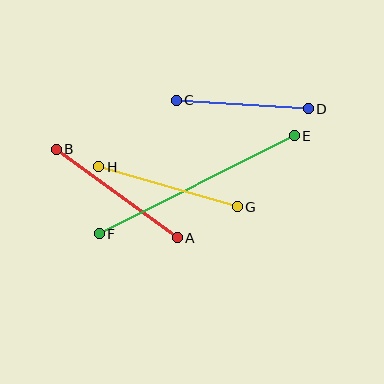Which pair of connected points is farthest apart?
Points E and F are farthest apart.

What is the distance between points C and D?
The distance is approximately 132 pixels.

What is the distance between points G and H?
The distance is approximately 144 pixels.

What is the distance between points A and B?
The distance is approximately 150 pixels.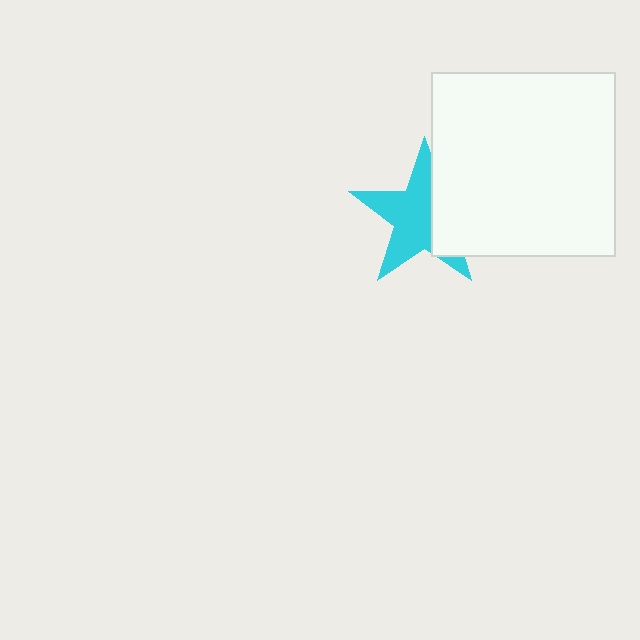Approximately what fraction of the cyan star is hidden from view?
Roughly 36% of the cyan star is hidden behind the white square.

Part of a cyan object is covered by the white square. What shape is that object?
It is a star.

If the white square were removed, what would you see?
You would see the complete cyan star.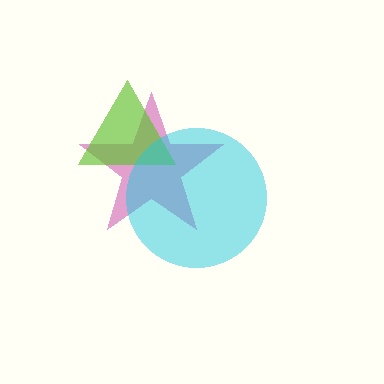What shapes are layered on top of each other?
The layered shapes are: a magenta star, a lime triangle, a cyan circle.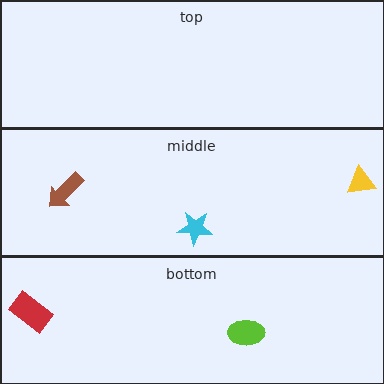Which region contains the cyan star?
The middle region.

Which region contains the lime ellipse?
The bottom region.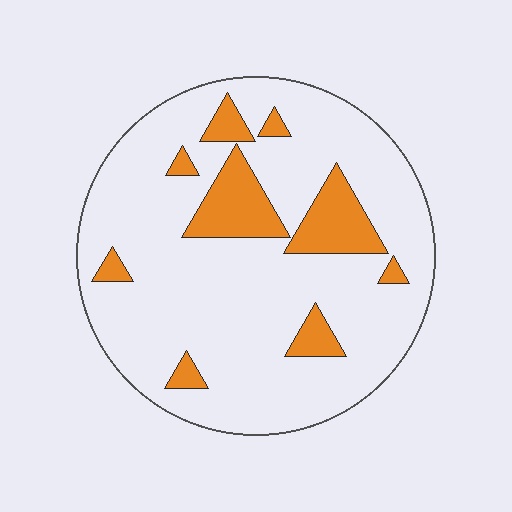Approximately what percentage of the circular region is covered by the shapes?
Approximately 15%.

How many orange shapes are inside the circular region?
9.